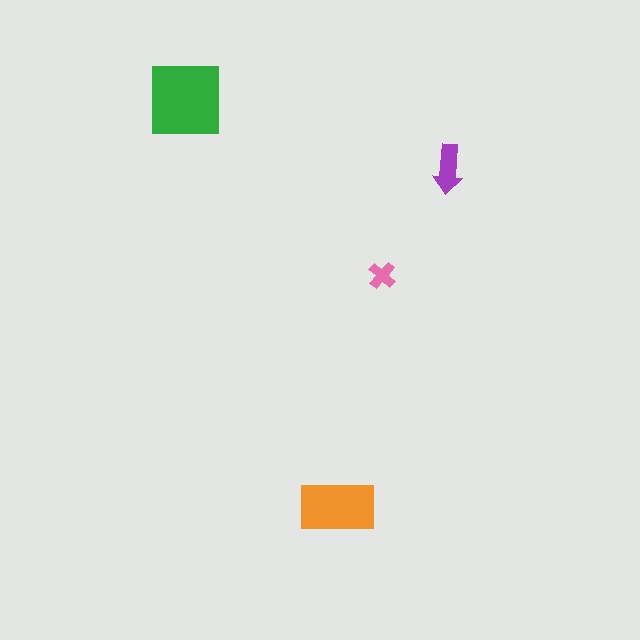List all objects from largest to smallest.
The green square, the orange rectangle, the purple arrow, the pink cross.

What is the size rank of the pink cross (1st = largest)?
4th.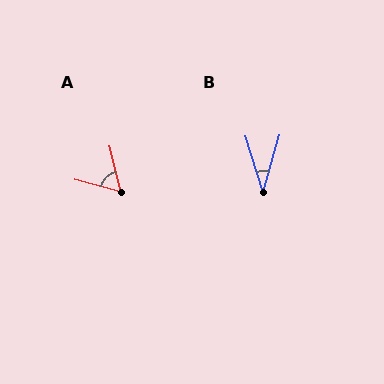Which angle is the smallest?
B, at approximately 33 degrees.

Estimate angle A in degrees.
Approximately 60 degrees.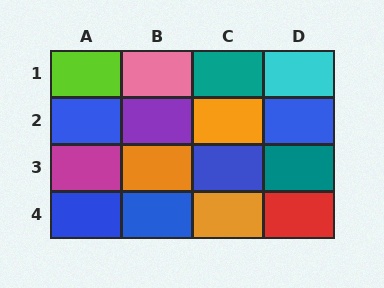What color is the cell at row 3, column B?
Orange.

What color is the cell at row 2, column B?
Purple.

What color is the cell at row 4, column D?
Red.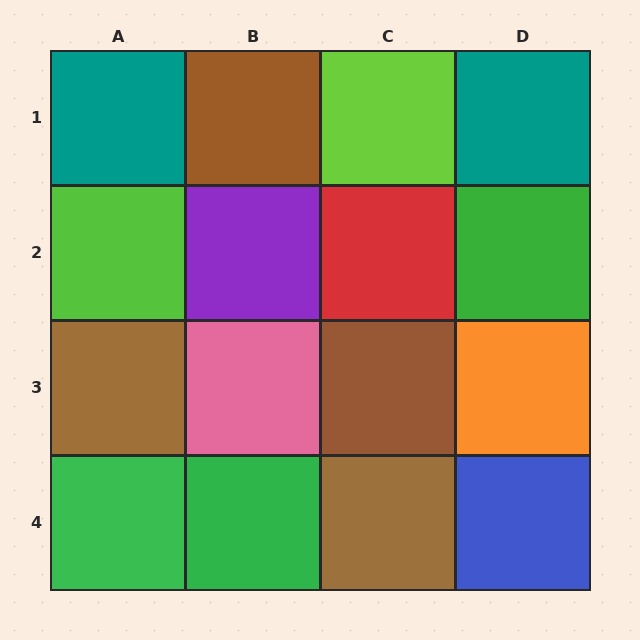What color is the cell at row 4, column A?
Green.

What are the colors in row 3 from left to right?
Brown, pink, brown, orange.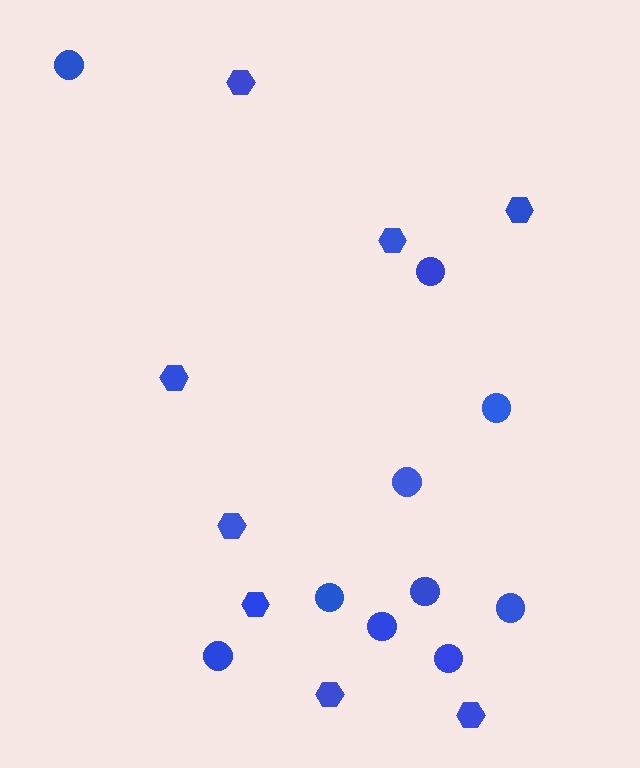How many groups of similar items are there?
There are 2 groups: one group of hexagons (8) and one group of circles (10).